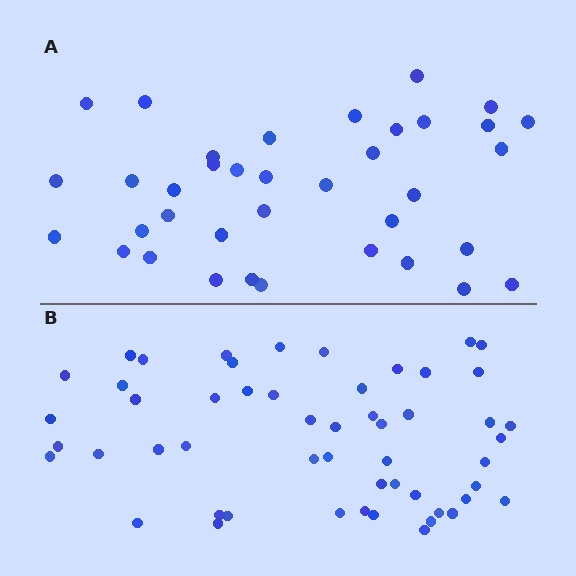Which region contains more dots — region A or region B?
Region B (the bottom region) has more dots.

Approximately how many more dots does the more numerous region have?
Region B has approximately 15 more dots than region A.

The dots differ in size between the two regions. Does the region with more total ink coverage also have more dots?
No. Region A has more total ink coverage because its dots are larger, but region B actually contains more individual dots. Total area can be misleading — the number of items is what matters here.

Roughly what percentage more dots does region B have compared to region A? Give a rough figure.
About 45% more.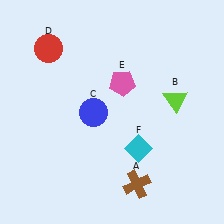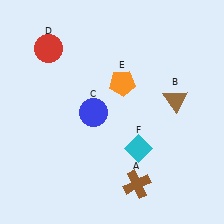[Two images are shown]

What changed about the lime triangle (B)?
In Image 1, B is lime. In Image 2, it changed to brown.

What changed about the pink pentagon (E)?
In Image 1, E is pink. In Image 2, it changed to orange.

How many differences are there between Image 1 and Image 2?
There are 2 differences between the two images.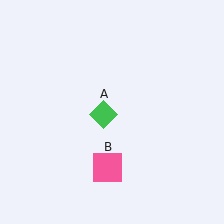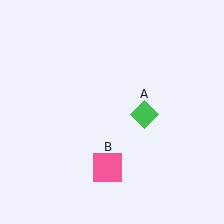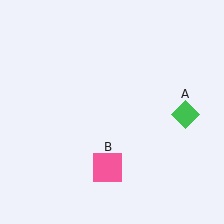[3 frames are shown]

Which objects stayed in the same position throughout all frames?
Pink square (object B) remained stationary.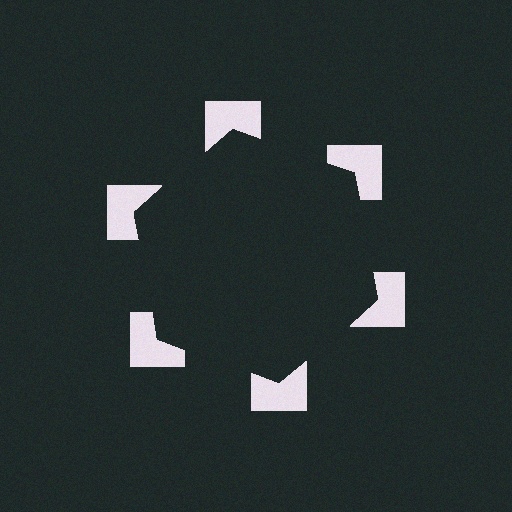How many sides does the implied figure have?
6 sides.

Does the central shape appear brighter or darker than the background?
It typically appears slightly darker than the background, even though no actual brightness change is drawn.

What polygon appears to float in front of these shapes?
An illusory hexagon — its edges are inferred from the aligned wedge cuts in the notched squares, not physically drawn.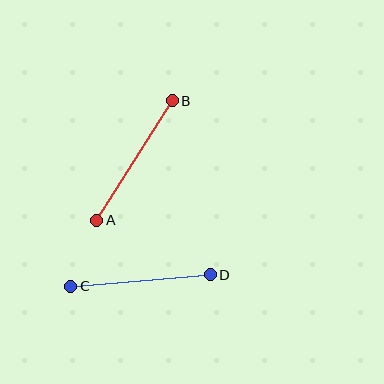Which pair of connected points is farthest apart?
Points A and B are farthest apart.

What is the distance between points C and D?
The distance is approximately 140 pixels.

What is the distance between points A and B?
The distance is approximately 142 pixels.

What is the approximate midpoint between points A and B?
The midpoint is at approximately (135, 160) pixels.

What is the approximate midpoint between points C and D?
The midpoint is at approximately (141, 281) pixels.